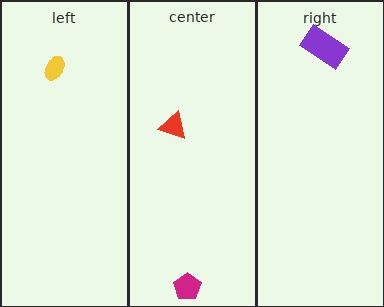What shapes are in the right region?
The purple rectangle.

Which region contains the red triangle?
The center region.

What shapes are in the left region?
The yellow ellipse.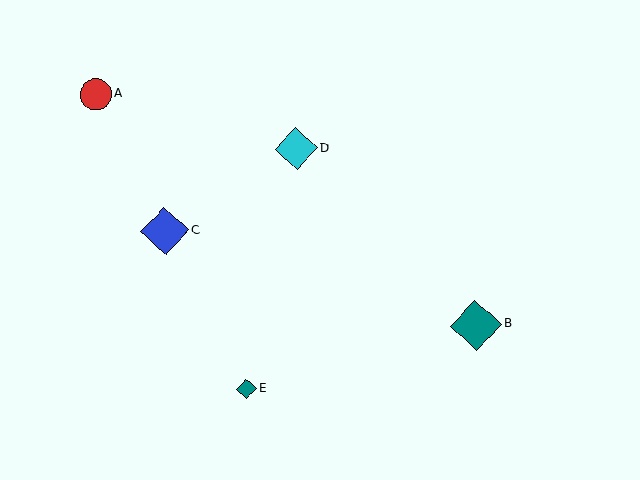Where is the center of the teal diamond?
The center of the teal diamond is at (476, 325).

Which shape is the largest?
The teal diamond (labeled B) is the largest.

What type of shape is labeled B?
Shape B is a teal diamond.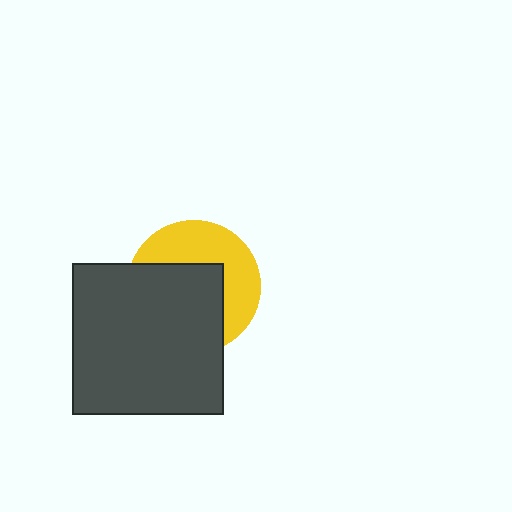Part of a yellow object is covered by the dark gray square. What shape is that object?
It is a circle.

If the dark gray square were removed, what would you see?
You would see the complete yellow circle.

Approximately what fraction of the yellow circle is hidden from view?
Roughly 54% of the yellow circle is hidden behind the dark gray square.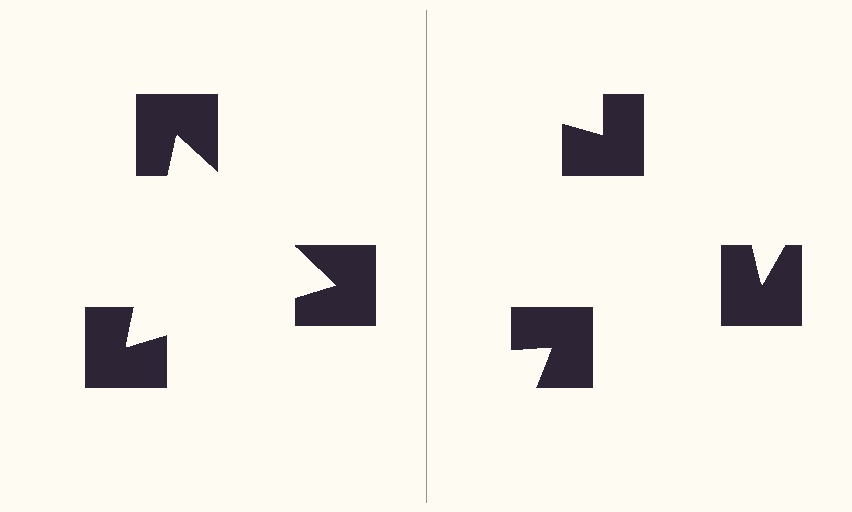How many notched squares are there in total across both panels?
6 — 3 on each side.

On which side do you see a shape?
An illusory triangle appears on the left side. On the right side the wedge cuts are rotated, so no coherent shape forms.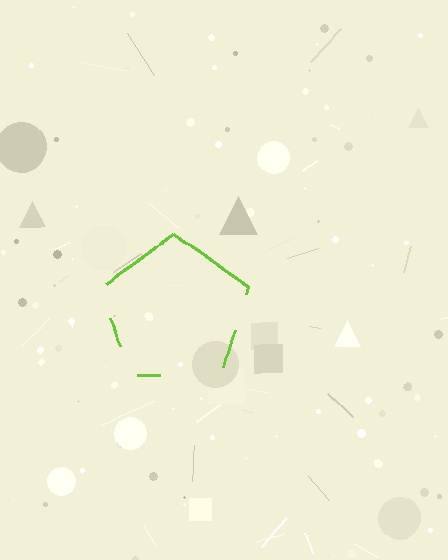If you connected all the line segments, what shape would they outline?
They would outline a pentagon.